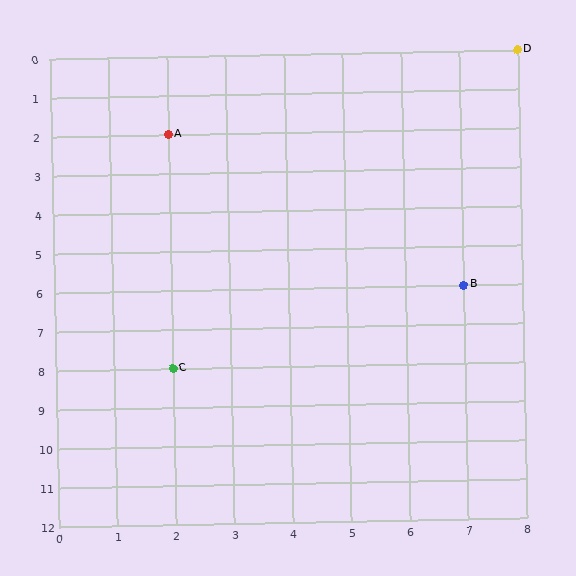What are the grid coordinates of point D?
Point D is at grid coordinates (8, 0).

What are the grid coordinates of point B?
Point B is at grid coordinates (7, 6).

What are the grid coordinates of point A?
Point A is at grid coordinates (2, 2).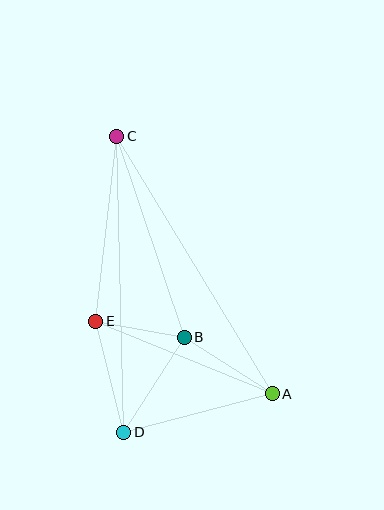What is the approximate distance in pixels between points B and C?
The distance between B and C is approximately 212 pixels.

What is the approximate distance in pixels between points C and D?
The distance between C and D is approximately 296 pixels.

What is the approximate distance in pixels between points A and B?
The distance between A and B is approximately 105 pixels.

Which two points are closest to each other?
Points B and E are closest to each other.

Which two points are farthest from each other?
Points A and C are farthest from each other.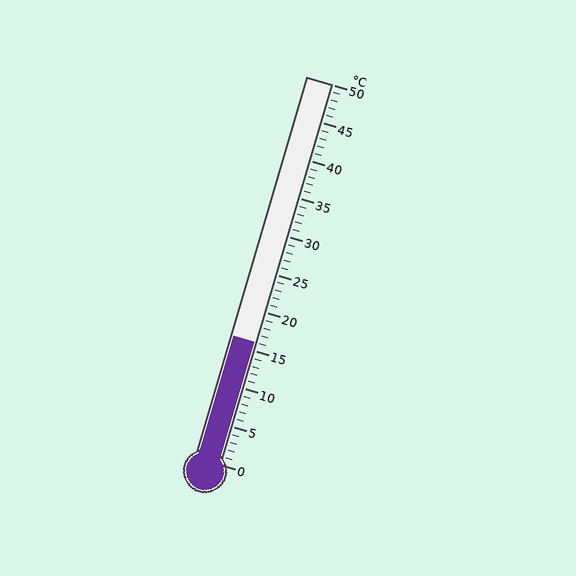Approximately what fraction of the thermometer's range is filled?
The thermometer is filled to approximately 30% of its range.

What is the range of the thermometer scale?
The thermometer scale ranges from 0°C to 50°C.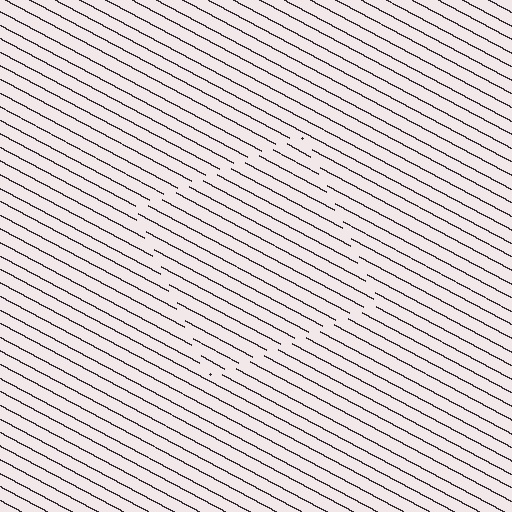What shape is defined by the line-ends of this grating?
An illusory square. The interior of the shape contains the same grating, shifted by half a period — the contour is defined by the phase discontinuity where line-ends from the inner and outer gratings abut.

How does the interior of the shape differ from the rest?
The interior of the shape contains the same grating, shifted by half a period — the contour is defined by the phase discontinuity where line-ends from the inner and outer gratings abut.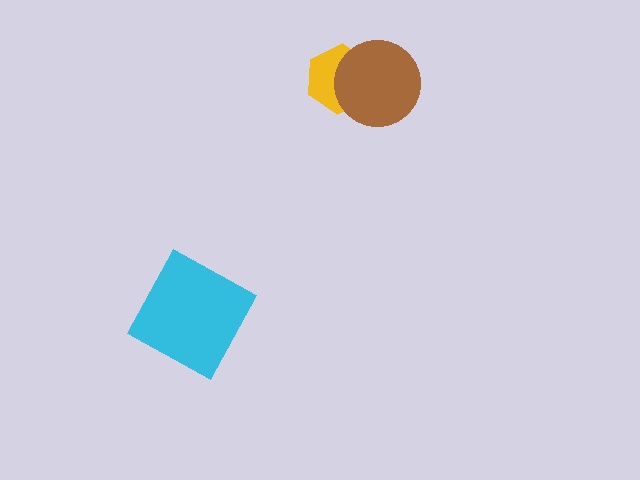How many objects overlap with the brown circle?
1 object overlaps with the brown circle.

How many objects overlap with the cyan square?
0 objects overlap with the cyan square.